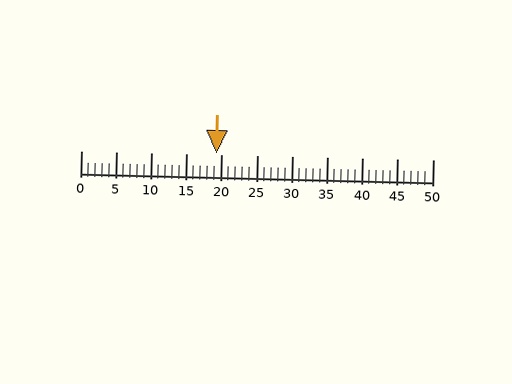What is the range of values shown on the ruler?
The ruler shows values from 0 to 50.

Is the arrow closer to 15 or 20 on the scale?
The arrow is closer to 20.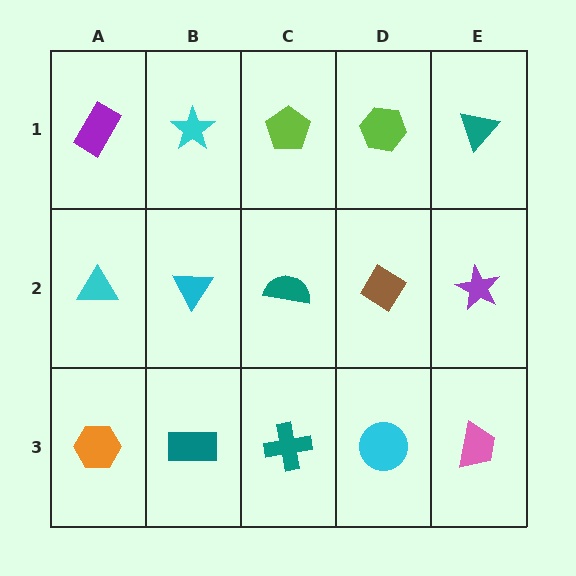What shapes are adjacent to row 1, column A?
A cyan triangle (row 2, column A), a cyan star (row 1, column B).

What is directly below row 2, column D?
A cyan circle.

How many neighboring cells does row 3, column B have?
3.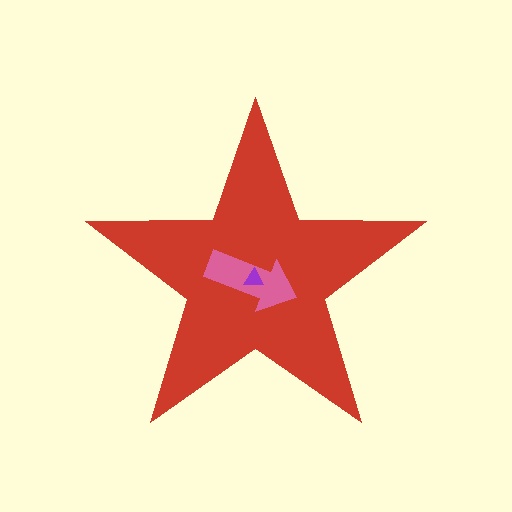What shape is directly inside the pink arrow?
The purple triangle.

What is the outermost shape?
The red star.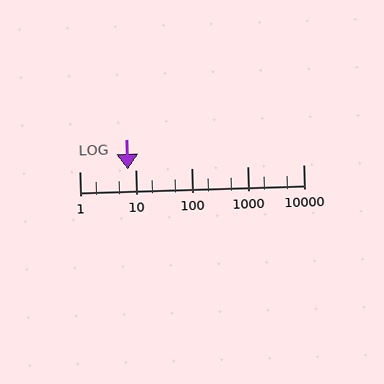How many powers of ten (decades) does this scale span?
The scale spans 4 decades, from 1 to 10000.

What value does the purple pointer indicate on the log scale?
The pointer indicates approximately 7.4.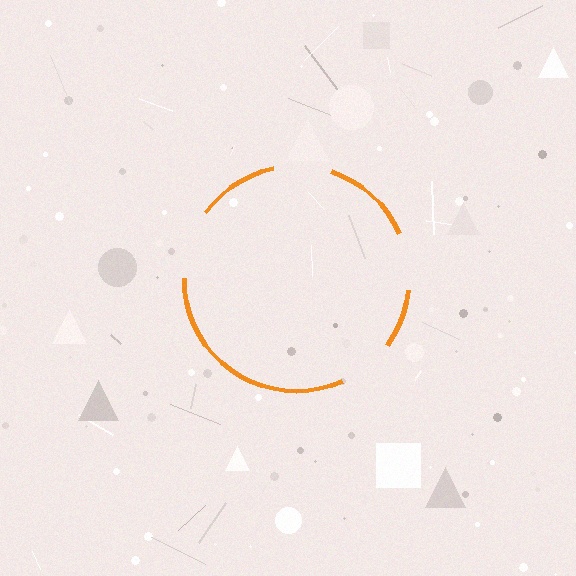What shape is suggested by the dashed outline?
The dashed outline suggests a circle.